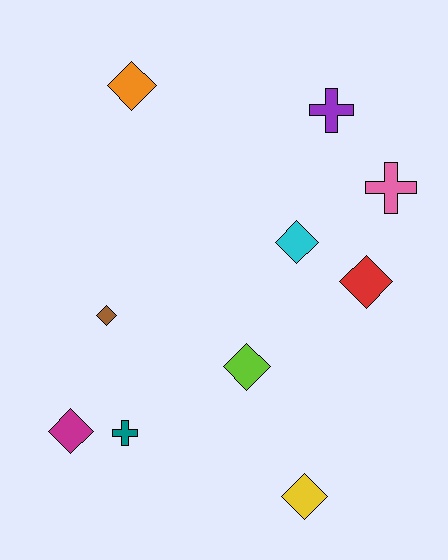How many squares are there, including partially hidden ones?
There are no squares.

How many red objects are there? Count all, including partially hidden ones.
There is 1 red object.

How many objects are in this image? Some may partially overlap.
There are 10 objects.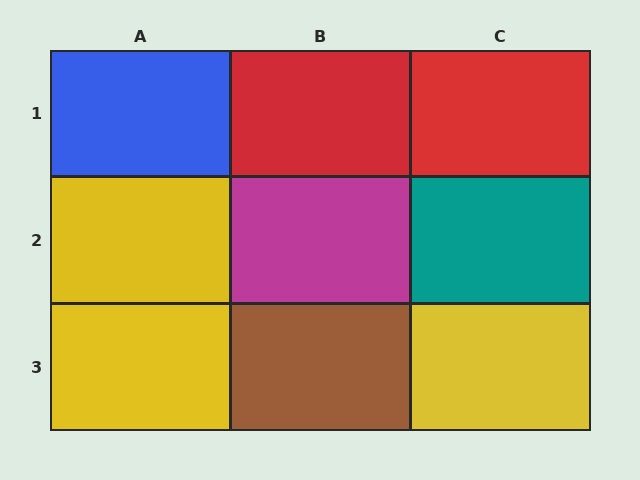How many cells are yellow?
3 cells are yellow.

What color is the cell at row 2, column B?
Magenta.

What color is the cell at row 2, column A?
Yellow.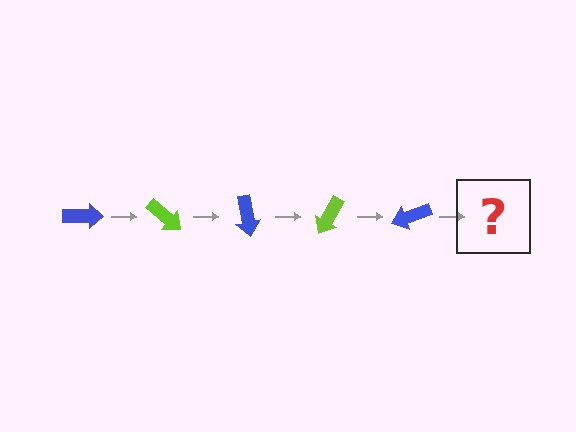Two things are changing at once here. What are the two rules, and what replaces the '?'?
The two rules are that it rotates 40 degrees each step and the color cycles through blue and lime. The '?' should be a lime arrow, rotated 200 degrees from the start.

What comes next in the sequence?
The next element should be a lime arrow, rotated 200 degrees from the start.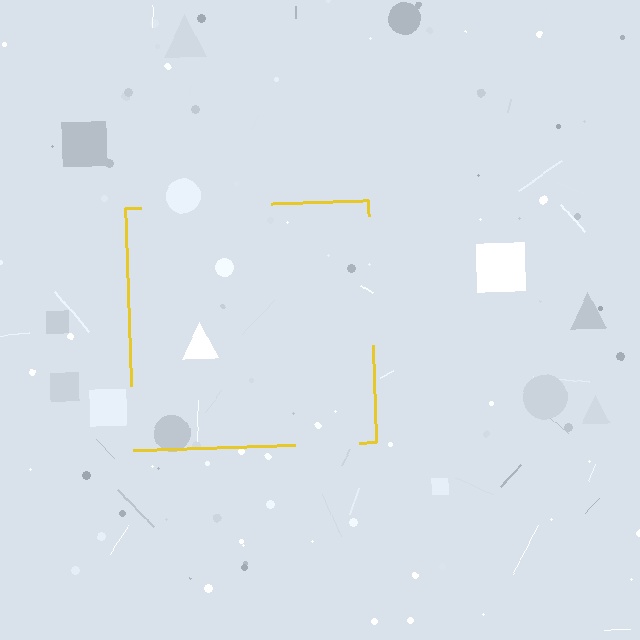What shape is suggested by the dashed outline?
The dashed outline suggests a square.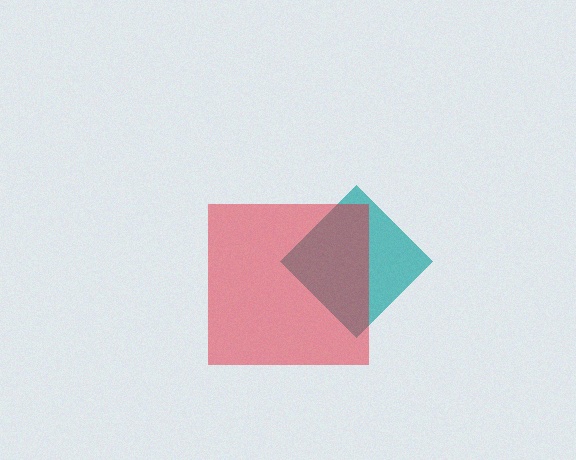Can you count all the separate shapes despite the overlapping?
Yes, there are 2 separate shapes.